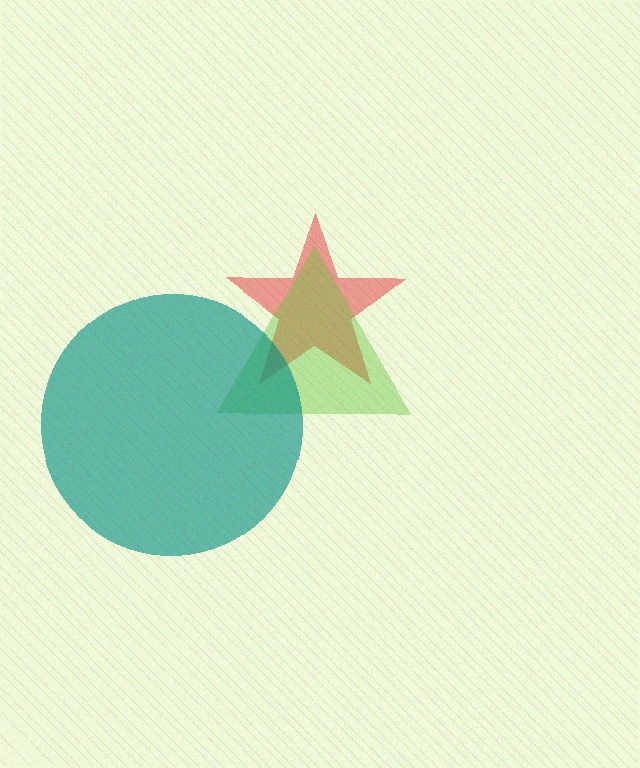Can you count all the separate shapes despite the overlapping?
Yes, there are 3 separate shapes.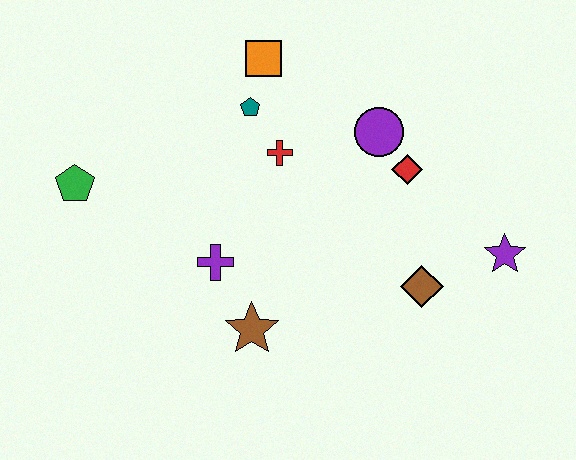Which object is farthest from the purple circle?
The green pentagon is farthest from the purple circle.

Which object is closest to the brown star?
The purple cross is closest to the brown star.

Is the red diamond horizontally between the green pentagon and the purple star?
Yes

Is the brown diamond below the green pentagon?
Yes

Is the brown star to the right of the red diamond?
No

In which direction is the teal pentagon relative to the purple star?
The teal pentagon is to the left of the purple star.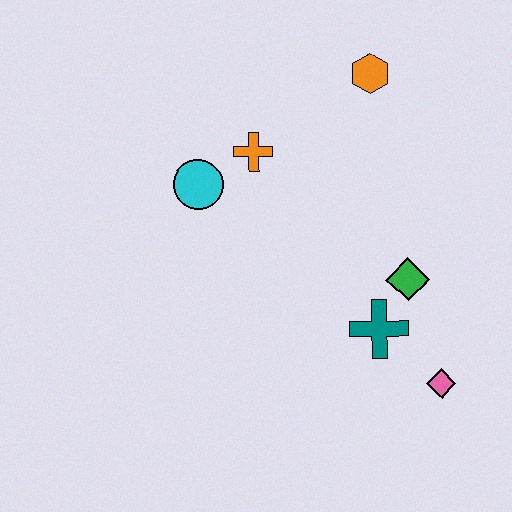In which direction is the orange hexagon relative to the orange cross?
The orange hexagon is to the right of the orange cross.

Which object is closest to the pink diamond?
The teal cross is closest to the pink diamond.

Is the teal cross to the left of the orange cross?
No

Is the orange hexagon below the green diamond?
No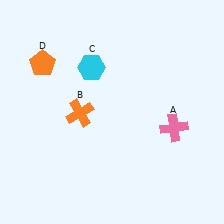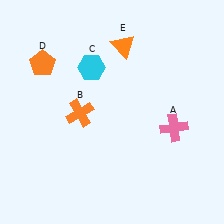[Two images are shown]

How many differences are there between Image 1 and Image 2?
There is 1 difference between the two images.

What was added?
An orange triangle (E) was added in Image 2.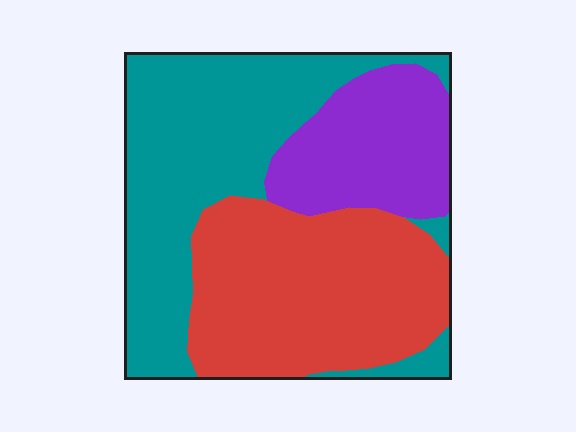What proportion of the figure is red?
Red takes up about three eighths (3/8) of the figure.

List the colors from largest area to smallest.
From largest to smallest: teal, red, purple.